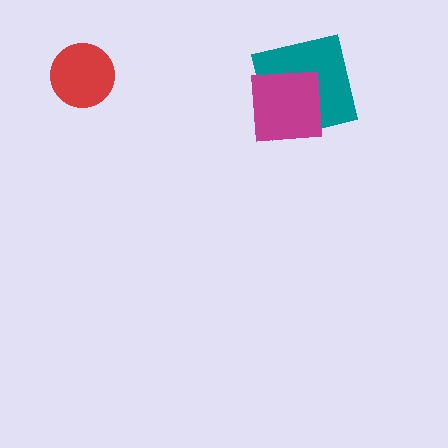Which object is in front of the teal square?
The magenta square is in front of the teal square.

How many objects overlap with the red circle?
0 objects overlap with the red circle.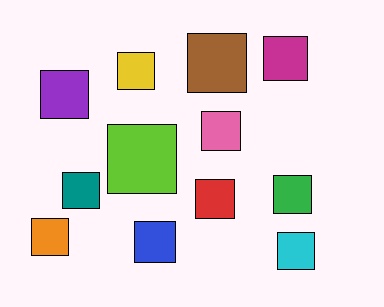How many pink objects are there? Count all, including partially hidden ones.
There is 1 pink object.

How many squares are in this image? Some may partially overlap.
There are 12 squares.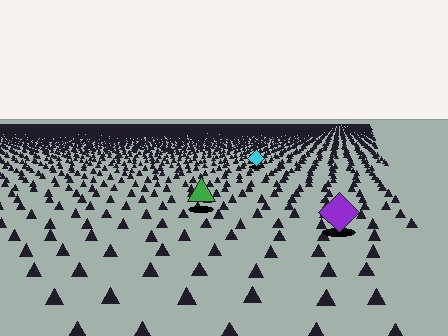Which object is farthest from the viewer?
The cyan diamond is farthest from the viewer. It appears smaller and the ground texture around it is denser.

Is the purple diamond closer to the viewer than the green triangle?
Yes. The purple diamond is closer — you can tell from the texture gradient: the ground texture is coarser near it.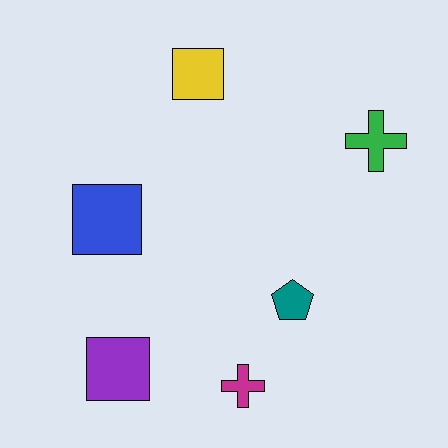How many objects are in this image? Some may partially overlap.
There are 6 objects.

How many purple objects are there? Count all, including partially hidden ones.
There is 1 purple object.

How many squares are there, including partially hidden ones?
There are 3 squares.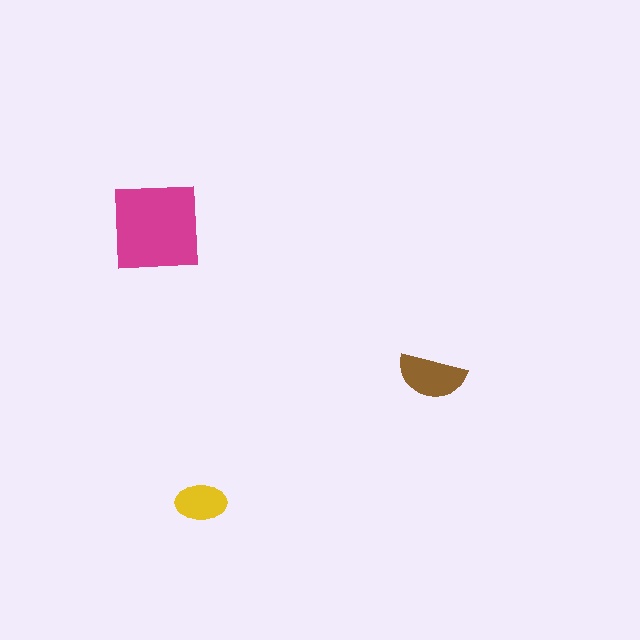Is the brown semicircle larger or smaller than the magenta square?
Smaller.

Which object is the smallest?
The yellow ellipse.